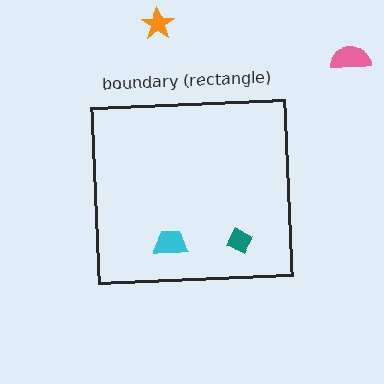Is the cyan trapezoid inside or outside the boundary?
Inside.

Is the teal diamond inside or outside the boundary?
Inside.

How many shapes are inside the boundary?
2 inside, 2 outside.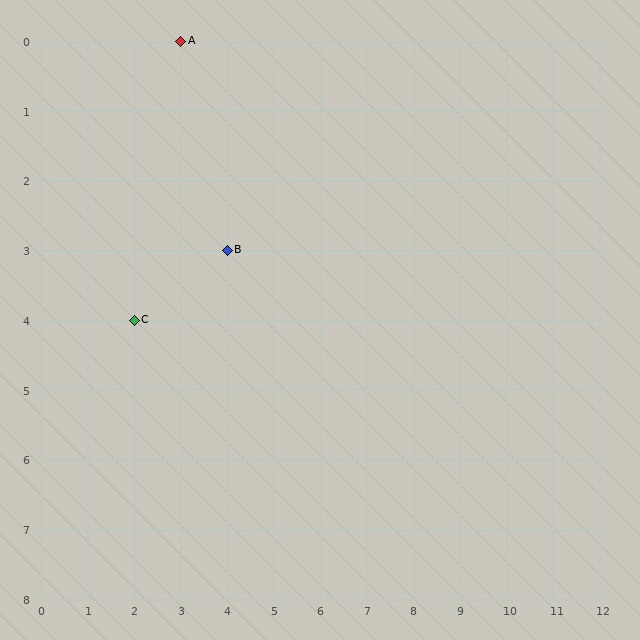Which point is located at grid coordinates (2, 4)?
Point C is at (2, 4).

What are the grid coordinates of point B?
Point B is at grid coordinates (4, 3).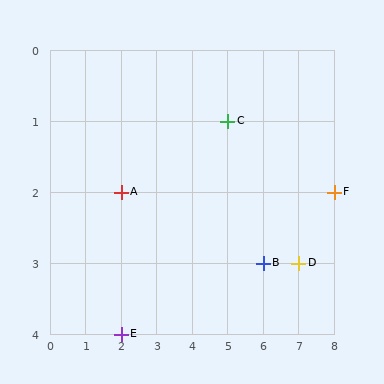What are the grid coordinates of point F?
Point F is at grid coordinates (8, 2).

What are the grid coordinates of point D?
Point D is at grid coordinates (7, 3).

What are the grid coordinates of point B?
Point B is at grid coordinates (6, 3).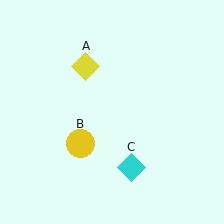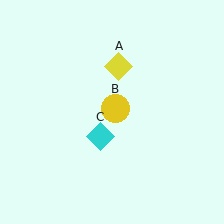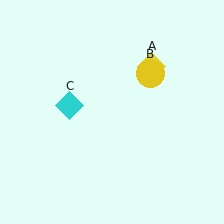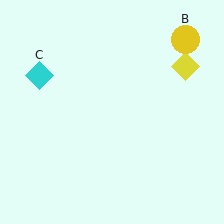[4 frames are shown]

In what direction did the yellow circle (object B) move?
The yellow circle (object B) moved up and to the right.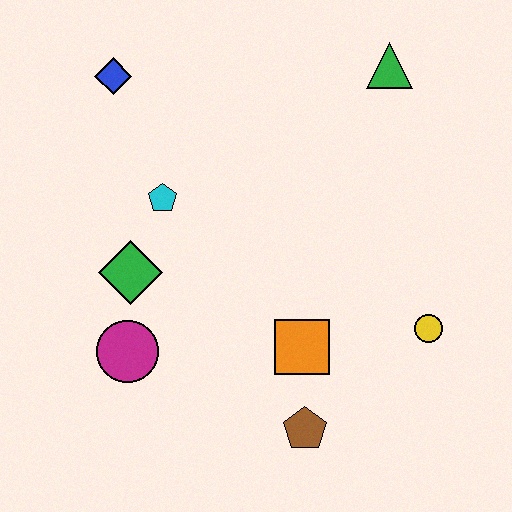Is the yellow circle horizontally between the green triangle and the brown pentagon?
No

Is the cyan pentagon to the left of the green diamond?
No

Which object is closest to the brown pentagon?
The orange square is closest to the brown pentagon.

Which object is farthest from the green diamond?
The green triangle is farthest from the green diamond.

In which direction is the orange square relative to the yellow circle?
The orange square is to the left of the yellow circle.